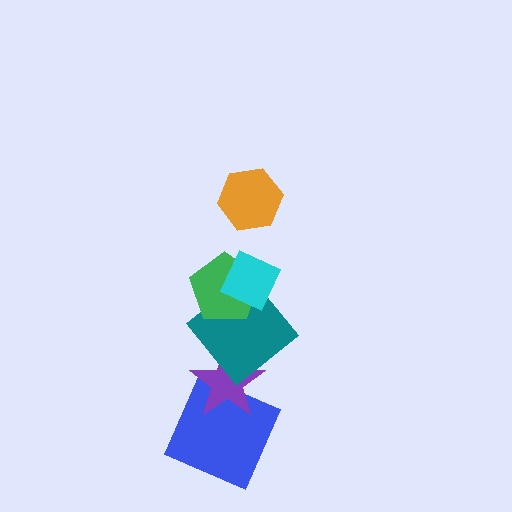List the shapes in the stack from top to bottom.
From top to bottom: the orange hexagon, the cyan diamond, the green pentagon, the teal diamond, the purple star, the blue square.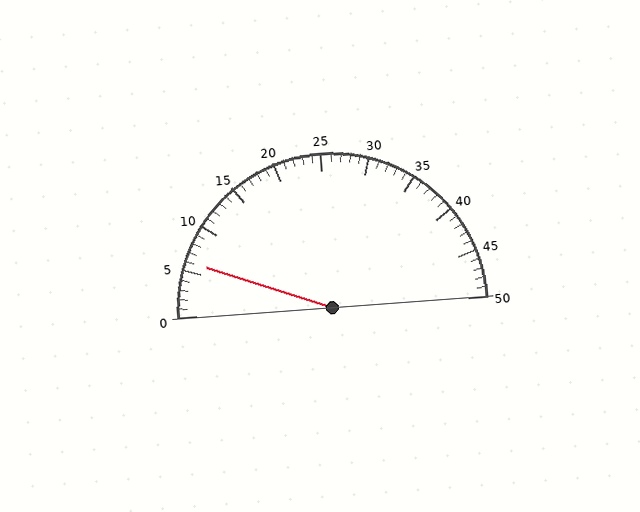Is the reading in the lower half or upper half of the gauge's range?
The reading is in the lower half of the range (0 to 50).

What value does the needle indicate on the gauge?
The needle indicates approximately 6.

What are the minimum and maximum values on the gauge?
The gauge ranges from 0 to 50.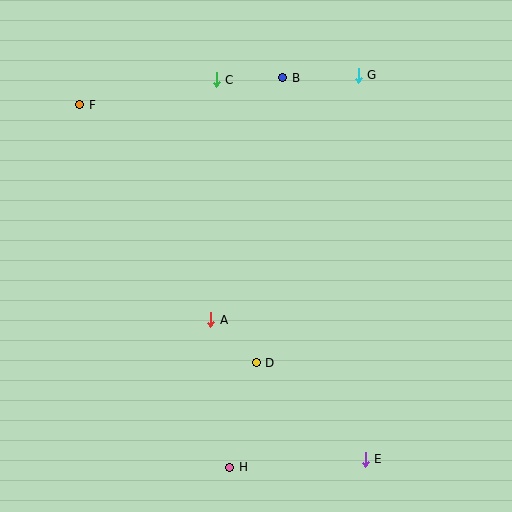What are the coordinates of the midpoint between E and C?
The midpoint between E and C is at (291, 270).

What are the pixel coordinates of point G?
Point G is at (358, 75).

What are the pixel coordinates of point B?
Point B is at (283, 78).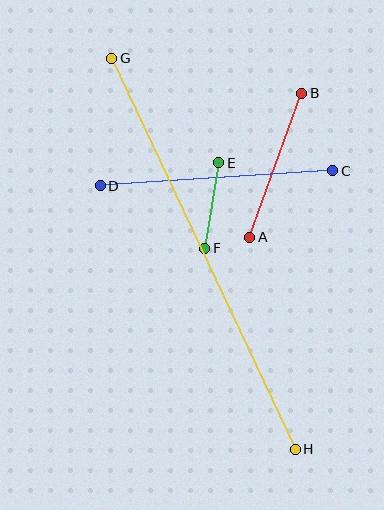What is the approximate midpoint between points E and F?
The midpoint is at approximately (212, 205) pixels.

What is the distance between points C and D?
The distance is approximately 233 pixels.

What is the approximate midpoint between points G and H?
The midpoint is at approximately (203, 254) pixels.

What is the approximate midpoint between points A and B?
The midpoint is at approximately (276, 165) pixels.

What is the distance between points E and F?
The distance is approximately 87 pixels.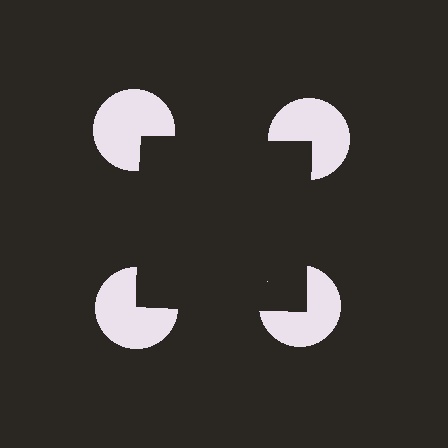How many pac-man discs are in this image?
There are 4 — one at each vertex of the illusory square.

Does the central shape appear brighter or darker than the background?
It typically appears slightly darker than the background, even though no actual brightness change is drawn.